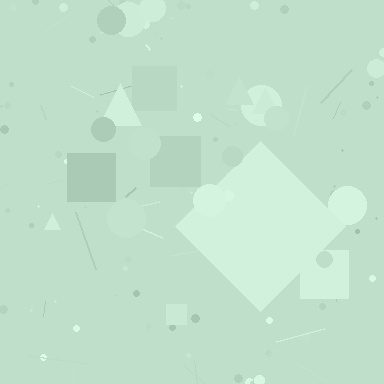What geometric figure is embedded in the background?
A diamond is embedded in the background.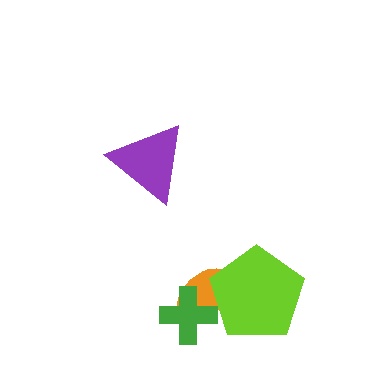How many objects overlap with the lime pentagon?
1 object overlaps with the lime pentagon.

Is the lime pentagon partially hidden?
No, no other shape covers it.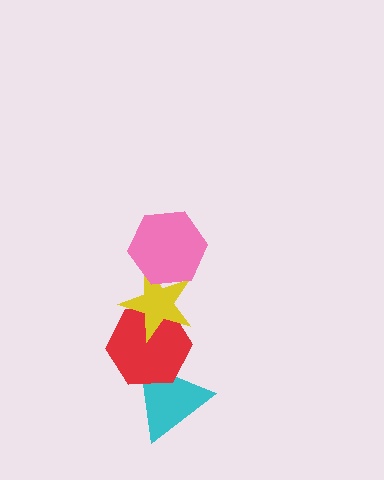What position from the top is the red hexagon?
The red hexagon is 3rd from the top.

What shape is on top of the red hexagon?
The yellow star is on top of the red hexagon.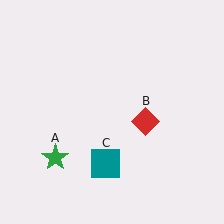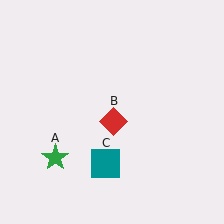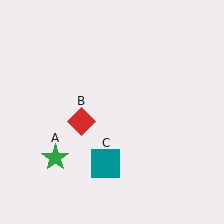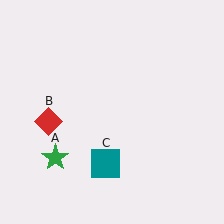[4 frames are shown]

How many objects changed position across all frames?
1 object changed position: red diamond (object B).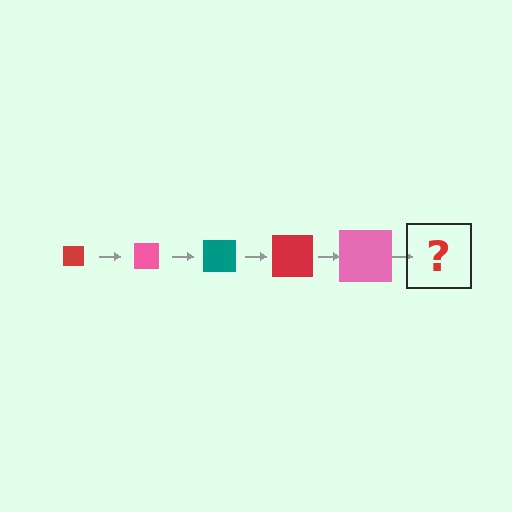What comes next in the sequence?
The next element should be a teal square, larger than the previous one.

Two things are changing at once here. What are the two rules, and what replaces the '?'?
The two rules are that the square grows larger each step and the color cycles through red, pink, and teal. The '?' should be a teal square, larger than the previous one.